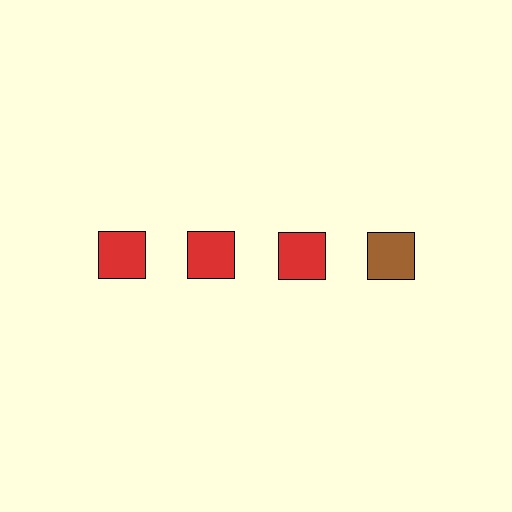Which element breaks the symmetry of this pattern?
The brown square in the top row, second from right column breaks the symmetry. All other shapes are red squares.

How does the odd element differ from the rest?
It has a different color: brown instead of red.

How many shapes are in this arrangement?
There are 4 shapes arranged in a grid pattern.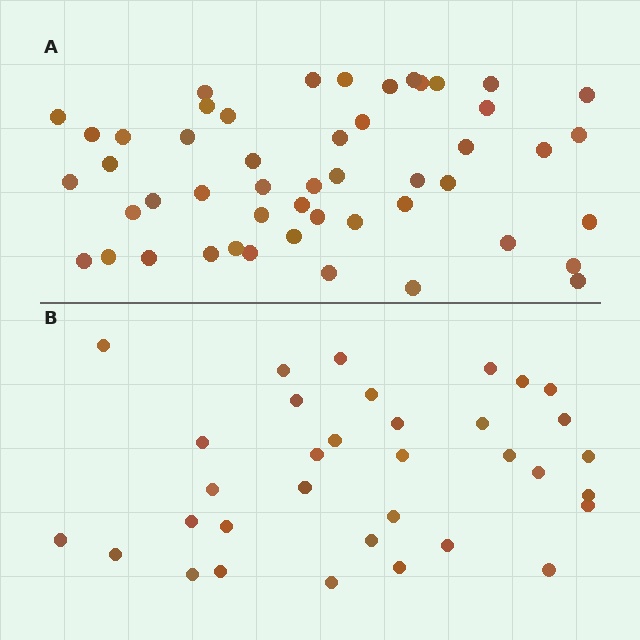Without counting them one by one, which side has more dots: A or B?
Region A (the top region) has more dots.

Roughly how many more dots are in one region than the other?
Region A has approximately 15 more dots than region B.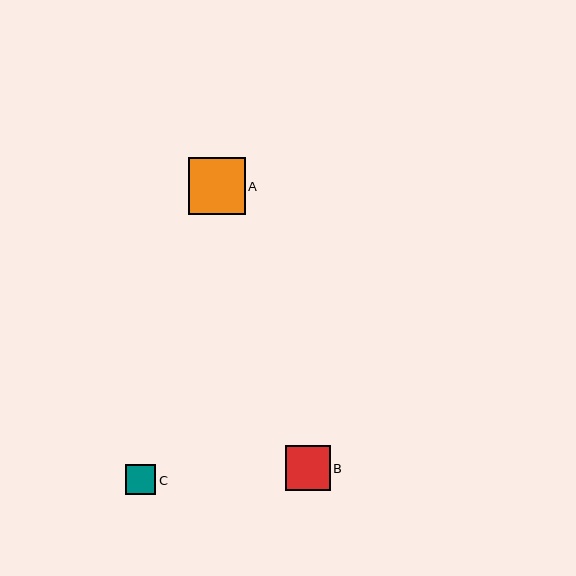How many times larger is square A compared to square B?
Square A is approximately 1.3 times the size of square B.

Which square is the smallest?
Square C is the smallest with a size of approximately 30 pixels.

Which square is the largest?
Square A is the largest with a size of approximately 57 pixels.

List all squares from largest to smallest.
From largest to smallest: A, B, C.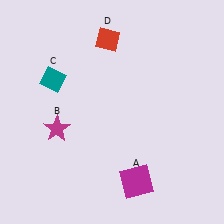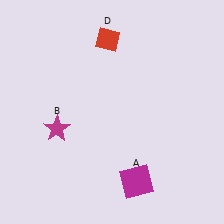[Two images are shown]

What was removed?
The teal diamond (C) was removed in Image 2.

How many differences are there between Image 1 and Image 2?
There is 1 difference between the two images.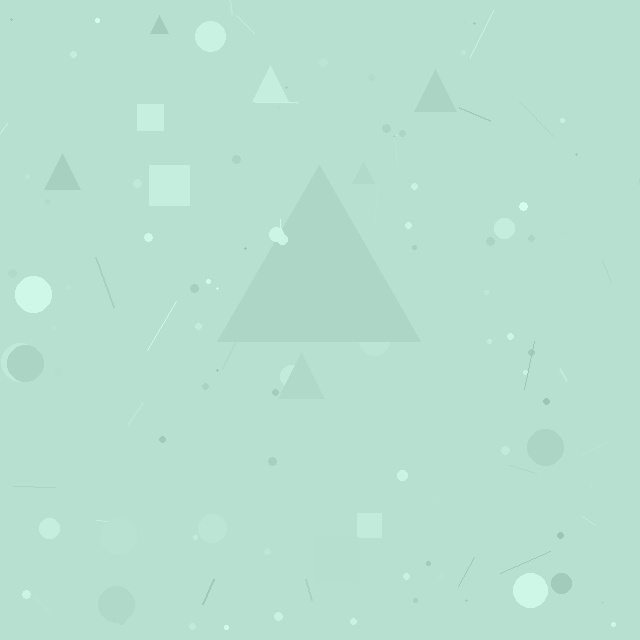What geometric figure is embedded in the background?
A triangle is embedded in the background.